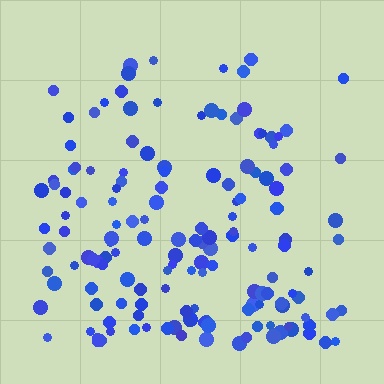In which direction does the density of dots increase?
From top to bottom, with the bottom side densest.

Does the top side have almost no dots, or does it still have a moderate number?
Still a moderate number, just noticeably fewer than the bottom.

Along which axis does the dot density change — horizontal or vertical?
Vertical.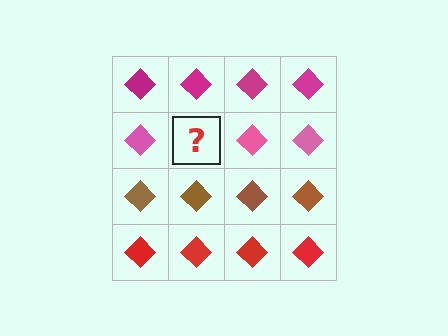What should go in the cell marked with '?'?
The missing cell should contain a pink diamond.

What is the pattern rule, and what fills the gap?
The rule is that each row has a consistent color. The gap should be filled with a pink diamond.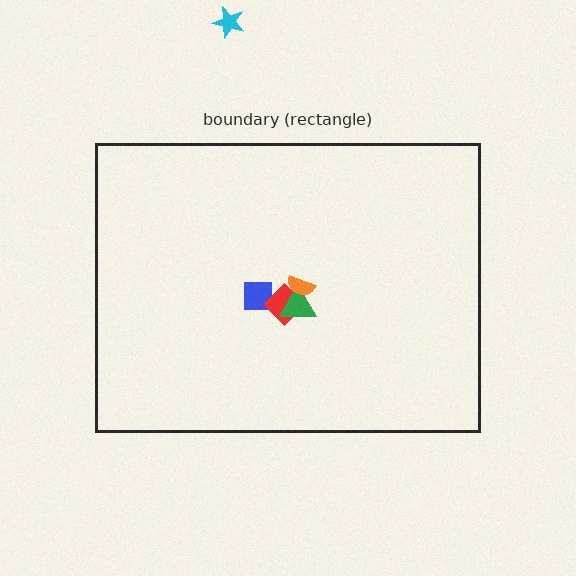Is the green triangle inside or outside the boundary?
Inside.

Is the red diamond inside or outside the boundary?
Inside.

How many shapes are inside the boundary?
4 inside, 1 outside.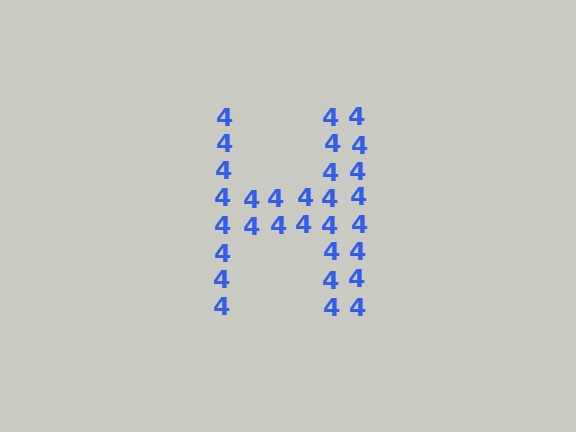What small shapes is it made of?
It is made of small digit 4's.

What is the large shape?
The large shape is the letter H.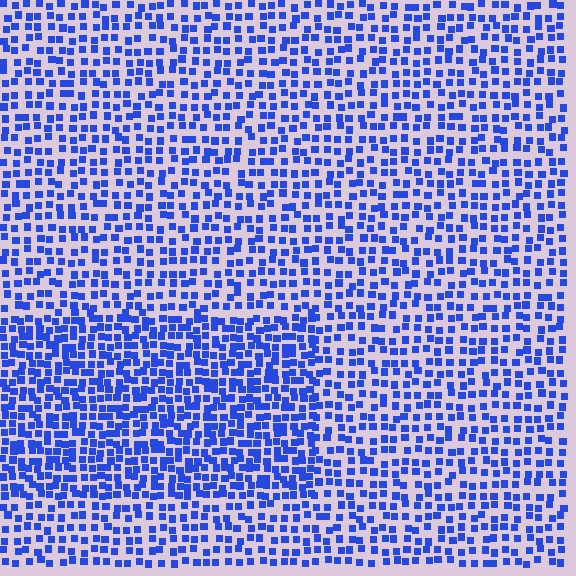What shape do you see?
I see a rectangle.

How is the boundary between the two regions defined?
The boundary is defined by a change in element density (approximately 1.6x ratio). All elements are the same color, size, and shape.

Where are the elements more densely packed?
The elements are more densely packed inside the rectangle boundary.